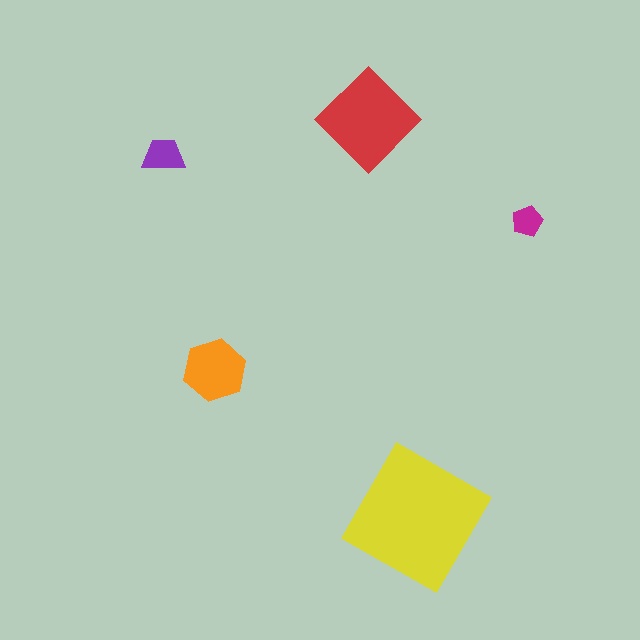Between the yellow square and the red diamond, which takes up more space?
The yellow square.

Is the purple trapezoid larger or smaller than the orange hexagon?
Smaller.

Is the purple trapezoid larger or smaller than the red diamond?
Smaller.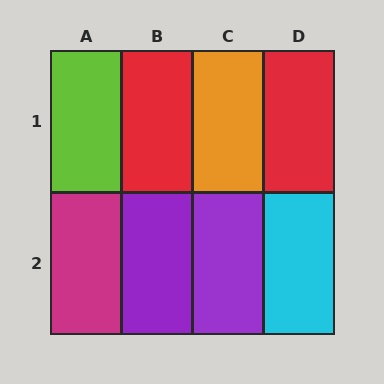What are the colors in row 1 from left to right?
Lime, red, orange, red.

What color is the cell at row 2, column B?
Purple.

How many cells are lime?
1 cell is lime.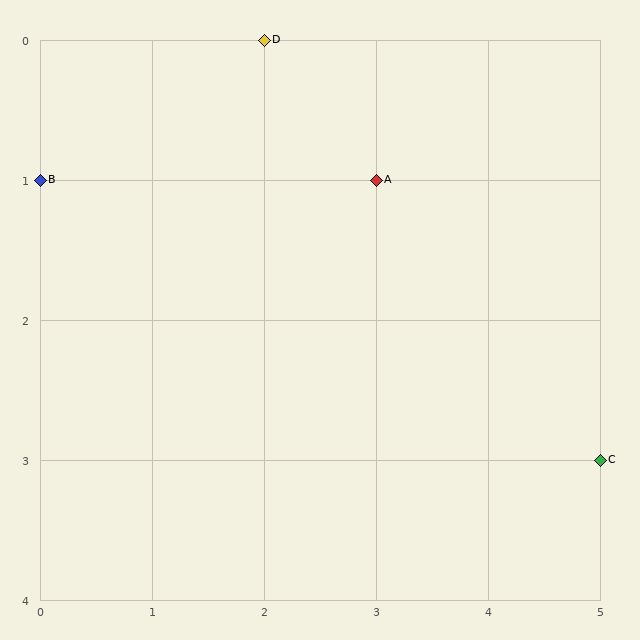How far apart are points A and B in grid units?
Points A and B are 3 columns apart.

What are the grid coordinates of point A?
Point A is at grid coordinates (3, 1).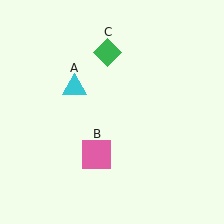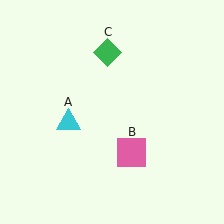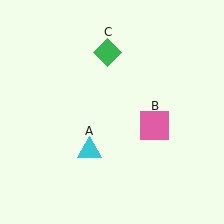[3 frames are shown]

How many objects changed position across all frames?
2 objects changed position: cyan triangle (object A), pink square (object B).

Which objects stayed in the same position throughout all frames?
Green diamond (object C) remained stationary.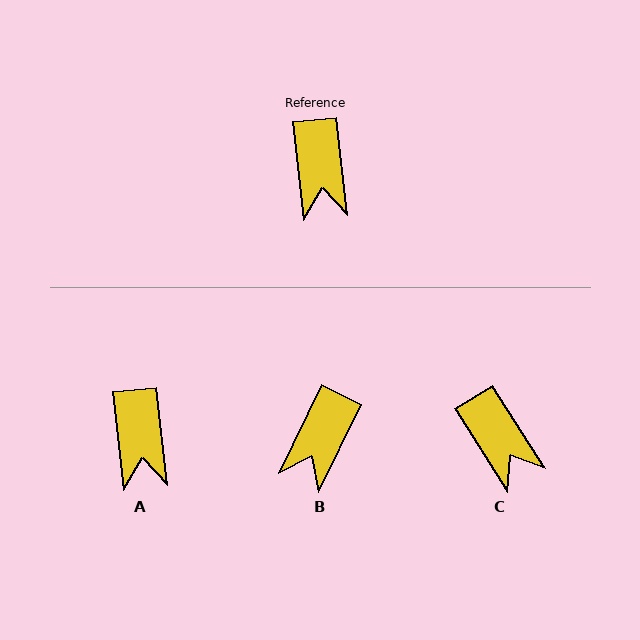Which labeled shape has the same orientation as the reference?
A.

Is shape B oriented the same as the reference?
No, it is off by about 32 degrees.